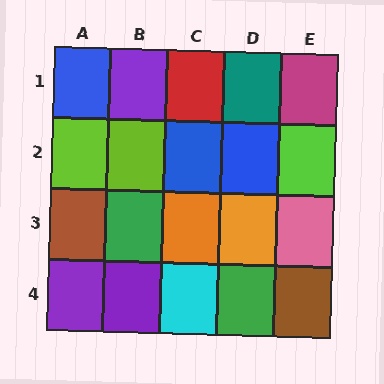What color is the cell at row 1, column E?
Magenta.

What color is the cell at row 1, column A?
Blue.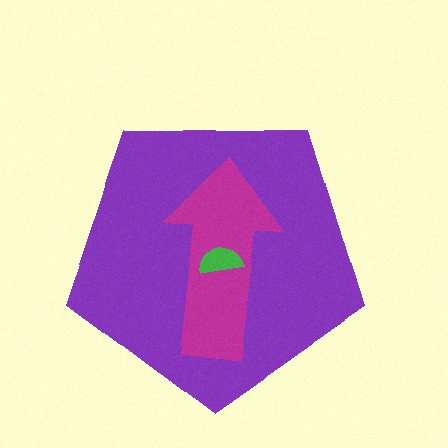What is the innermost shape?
The green semicircle.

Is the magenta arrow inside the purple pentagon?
Yes.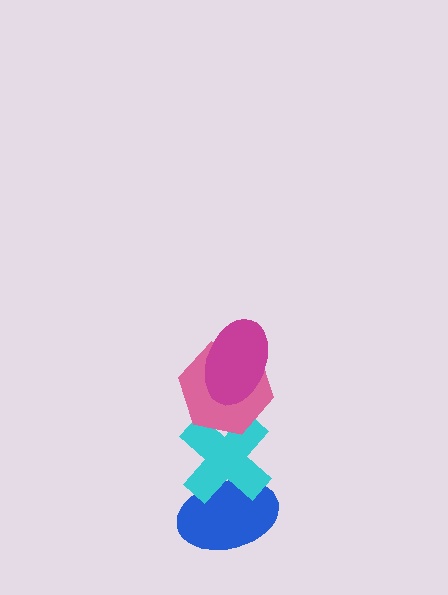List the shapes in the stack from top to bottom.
From top to bottom: the magenta ellipse, the pink hexagon, the cyan cross, the blue ellipse.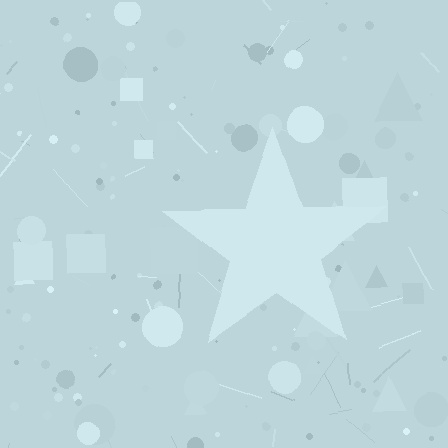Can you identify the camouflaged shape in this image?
The camouflaged shape is a star.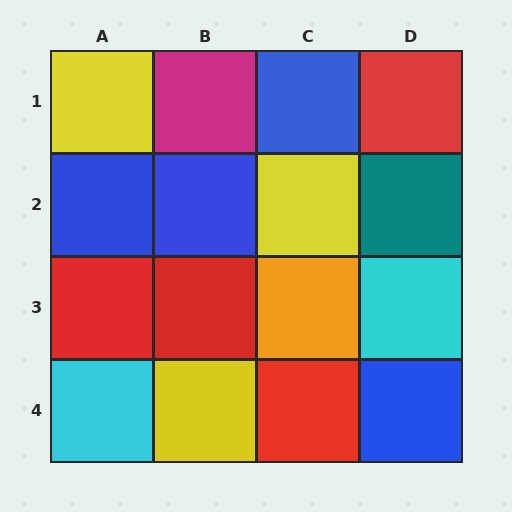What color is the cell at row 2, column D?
Teal.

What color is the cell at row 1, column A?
Yellow.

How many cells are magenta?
1 cell is magenta.